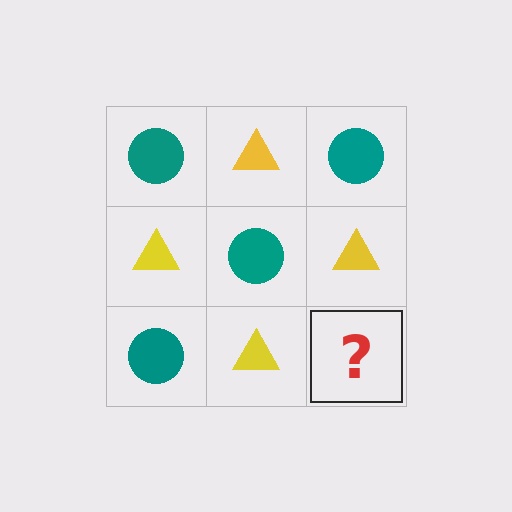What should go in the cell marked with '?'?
The missing cell should contain a teal circle.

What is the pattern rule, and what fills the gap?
The rule is that it alternates teal circle and yellow triangle in a checkerboard pattern. The gap should be filled with a teal circle.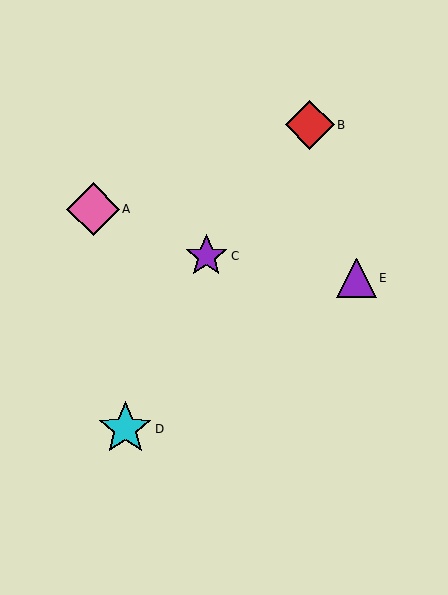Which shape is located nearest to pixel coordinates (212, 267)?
The purple star (labeled C) at (206, 256) is nearest to that location.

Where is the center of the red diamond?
The center of the red diamond is at (310, 125).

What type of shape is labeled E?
Shape E is a purple triangle.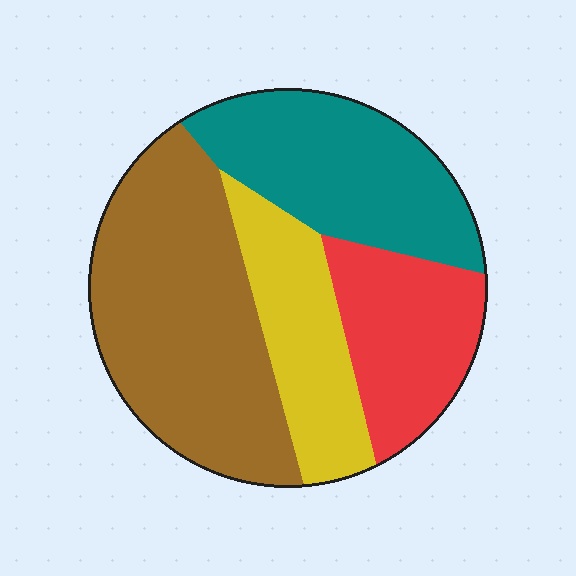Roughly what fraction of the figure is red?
Red covers 19% of the figure.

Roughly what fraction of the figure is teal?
Teal covers roughly 25% of the figure.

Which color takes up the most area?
Brown, at roughly 40%.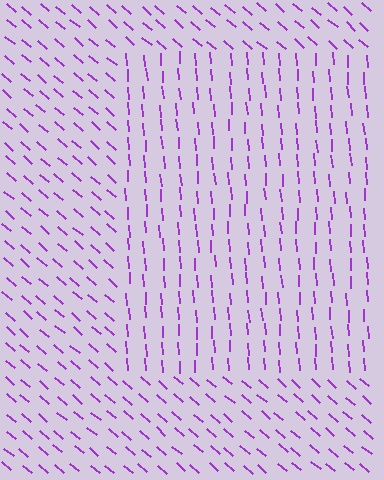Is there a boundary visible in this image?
Yes, there is a texture boundary formed by a change in line orientation.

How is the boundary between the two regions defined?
The boundary is defined purely by a change in line orientation (approximately 45 degrees difference). All lines are the same color and thickness.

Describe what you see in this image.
The image is filled with small purple line segments. A rectangle region in the image has lines oriented differently from the surrounding lines, creating a visible texture boundary.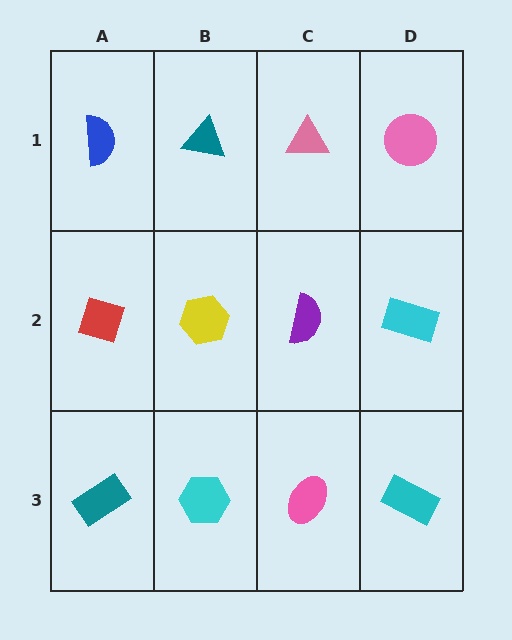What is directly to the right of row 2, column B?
A purple semicircle.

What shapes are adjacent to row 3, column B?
A yellow hexagon (row 2, column B), a teal rectangle (row 3, column A), a pink ellipse (row 3, column C).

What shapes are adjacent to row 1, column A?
A red diamond (row 2, column A), a teal triangle (row 1, column B).